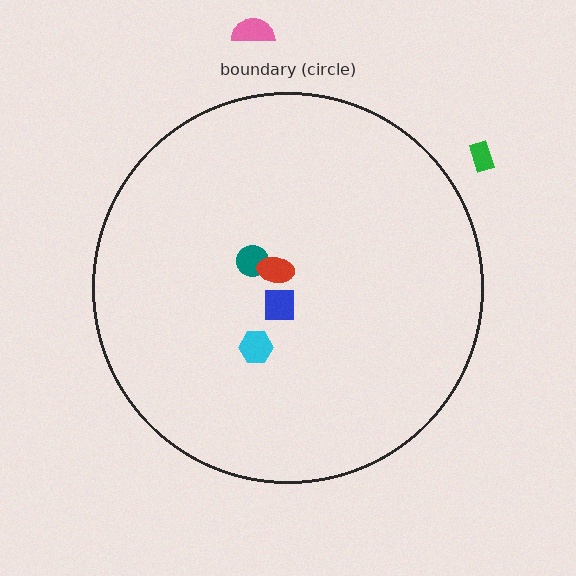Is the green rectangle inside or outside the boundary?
Outside.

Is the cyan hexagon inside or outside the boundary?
Inside.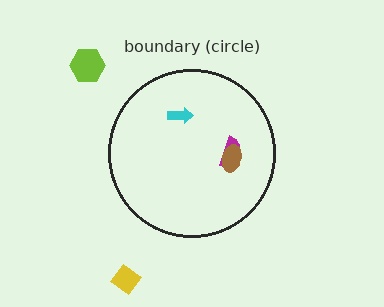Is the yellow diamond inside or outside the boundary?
Outside.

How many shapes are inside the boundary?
3 inside, 2 outside.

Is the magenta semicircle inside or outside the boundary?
Inside.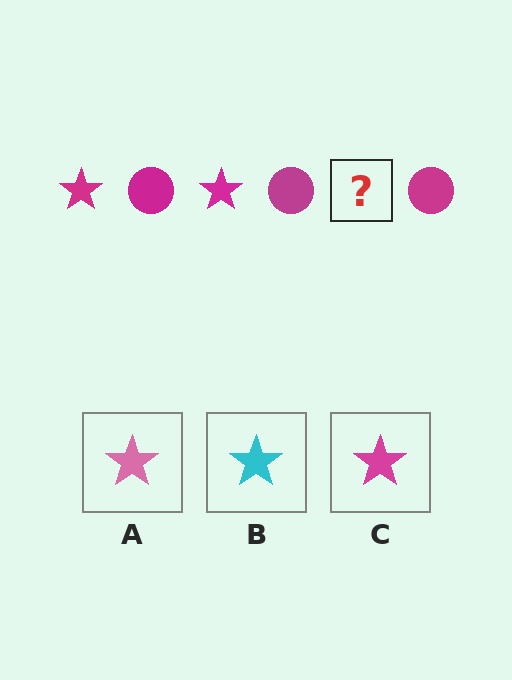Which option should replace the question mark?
Option C.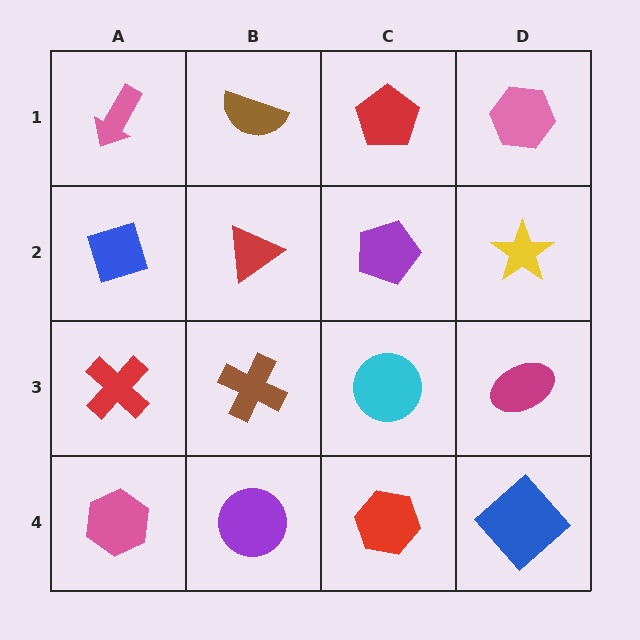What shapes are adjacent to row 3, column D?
A yellow star (row 2, column D), a blue diamond (row 4, column D), a cyan circle (row 3, column C).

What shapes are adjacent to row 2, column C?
A red pentagon (row 1, column C), a cyan circle (row 3, column C), a red triangle (row 2, column B), a yellow star (row 2, column D).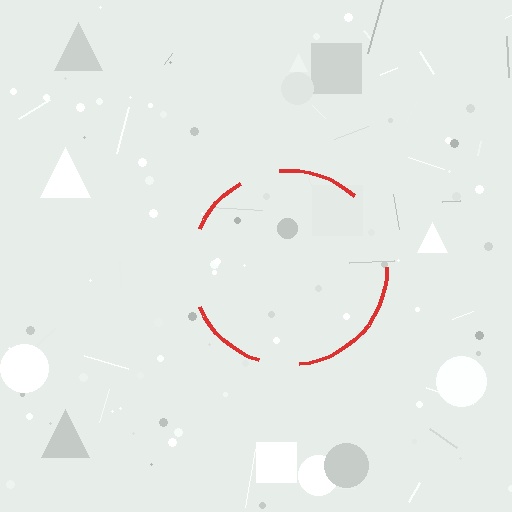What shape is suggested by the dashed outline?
The dashed outline suggests a circle.